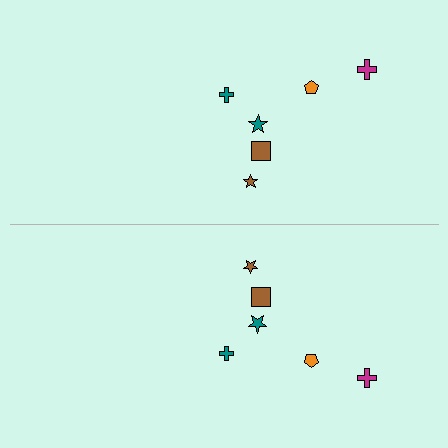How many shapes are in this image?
There are 12 shapes in this image.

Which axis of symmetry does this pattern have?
The pattern has a horizontal axis of symmetry running through the center of the image.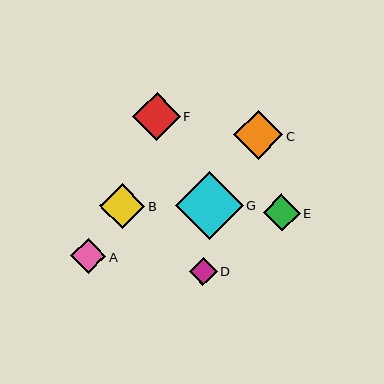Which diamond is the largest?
Diamond G is the largest with a size of approximately 68 pixels.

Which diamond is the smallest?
Diamond D is the smallest with a size of approximately 28 pixels.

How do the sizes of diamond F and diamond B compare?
Diamond F and diamond B are approximately the same size.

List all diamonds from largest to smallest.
From largest to smallest: G, C, F, B, E, A, D.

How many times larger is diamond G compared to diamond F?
Diamond G is approximately 1.4 times the size of diamond F.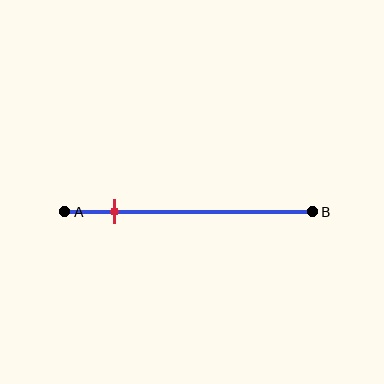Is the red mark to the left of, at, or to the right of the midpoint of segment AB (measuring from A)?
The red mark is to the left of the midpoint of segment AB.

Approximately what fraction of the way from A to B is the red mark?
The red mark is approximately 20% of the way from A to B.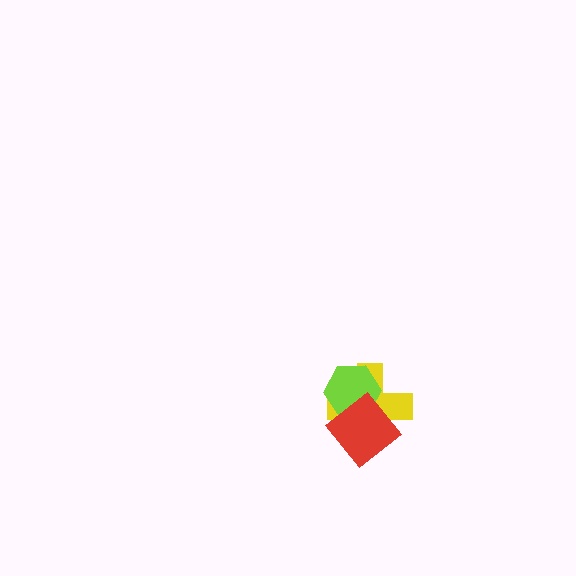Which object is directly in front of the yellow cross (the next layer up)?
The lime hexagon is directly in front of the yellow cross.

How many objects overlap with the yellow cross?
2 objects overlap with the yellow cross.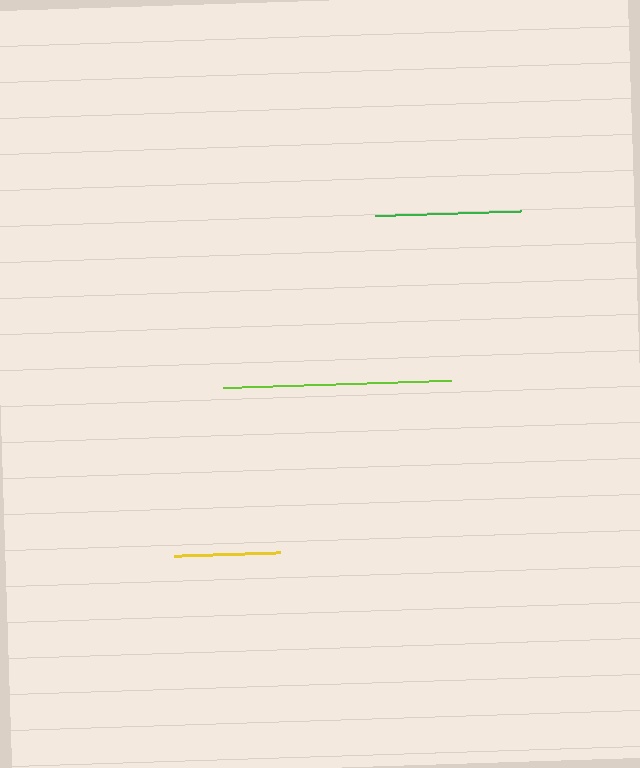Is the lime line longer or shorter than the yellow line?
The lime line is longer than the yellow line.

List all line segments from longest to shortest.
From longest to shortest: lime, green, yellow.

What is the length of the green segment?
The green segment is approximately 146 pixels long.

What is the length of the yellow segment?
The yellow segment is approximately 107 pixels long.